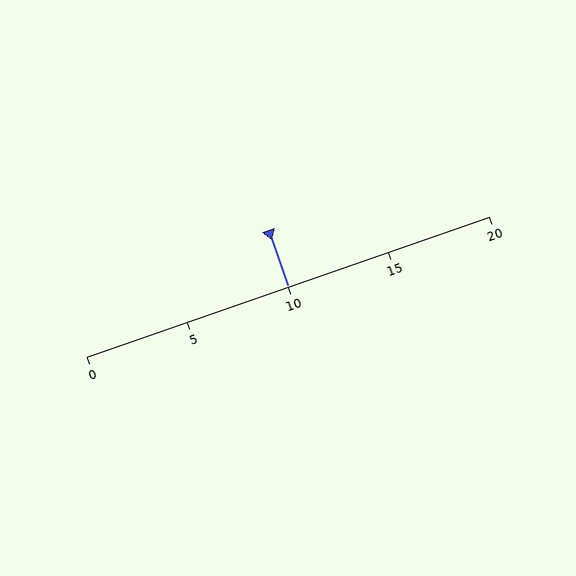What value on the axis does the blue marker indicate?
The marker indicates approximately 10.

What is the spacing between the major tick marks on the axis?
The major ticks are spaced 5 apart.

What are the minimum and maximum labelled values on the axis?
The axis runs from 0 to 20.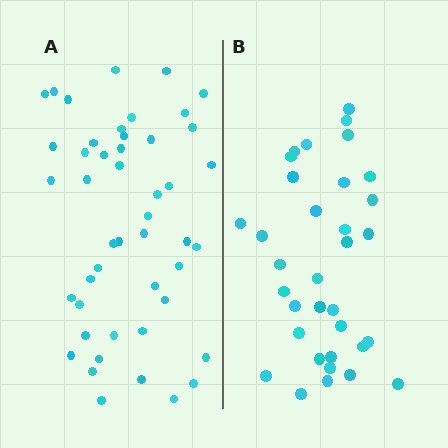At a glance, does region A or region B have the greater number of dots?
Region A (the left region) has more dots.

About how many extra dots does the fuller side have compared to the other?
Region A has approximately 15 more dots than region B.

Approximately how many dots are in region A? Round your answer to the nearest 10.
About 50 dots. (The exact count is 47, which rounds to 50.)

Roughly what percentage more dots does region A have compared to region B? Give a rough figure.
About 40% more.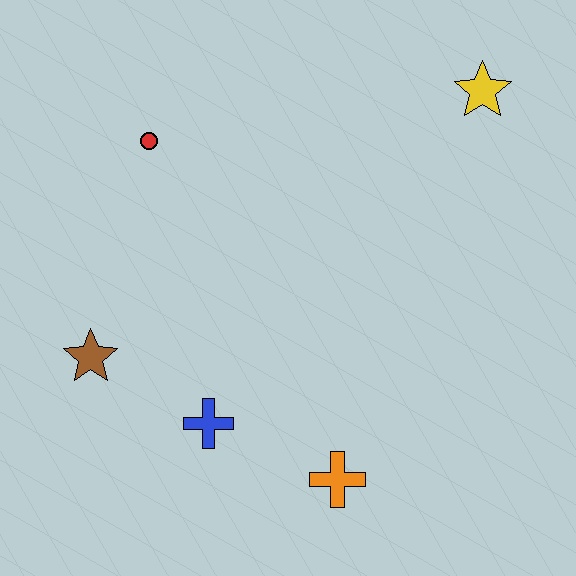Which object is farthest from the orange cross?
The yellow star is farthest from the orange cross.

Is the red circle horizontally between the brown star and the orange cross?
Yes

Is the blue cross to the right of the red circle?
Yes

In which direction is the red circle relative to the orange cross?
The red circle is above the orange cross.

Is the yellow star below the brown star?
No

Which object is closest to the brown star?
The blue cross is closest to the brown star.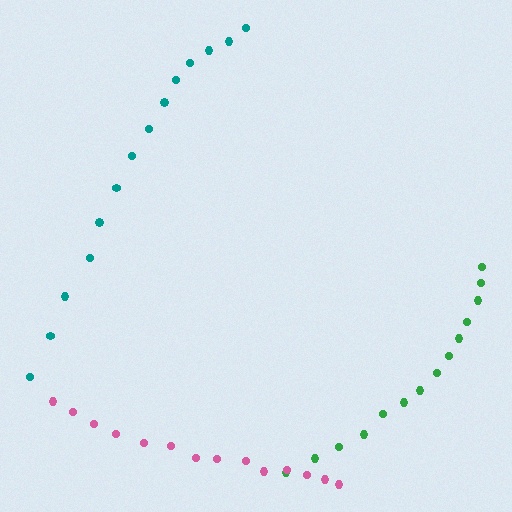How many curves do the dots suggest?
There are 3 distinct paths.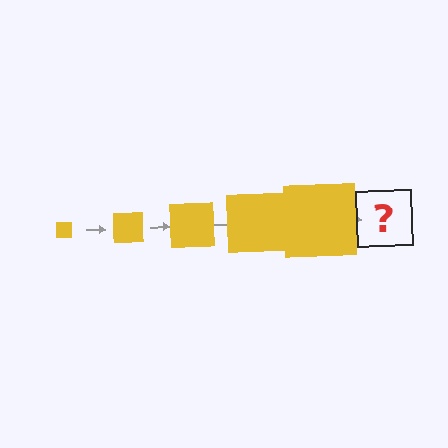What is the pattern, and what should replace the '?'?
The pattern is that the square gets progressively larger each step. The '?' should be a yellow square, larger than the previous one.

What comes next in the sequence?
The next element should be a yellow square, larger than the previous one.